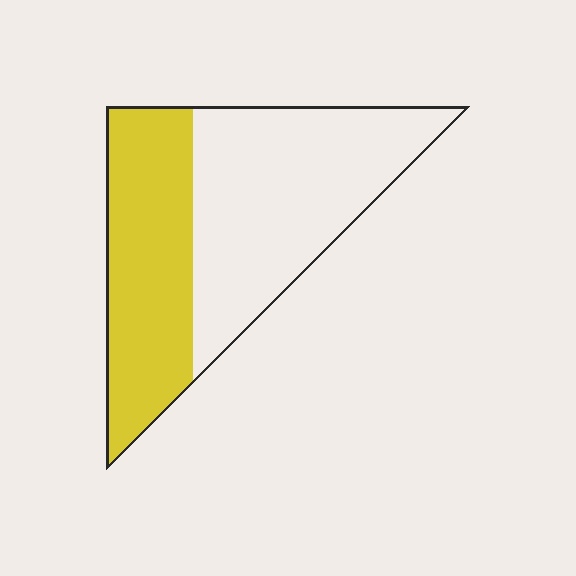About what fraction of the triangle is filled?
About two fifths (2/5).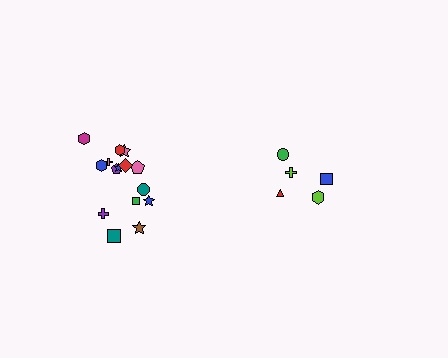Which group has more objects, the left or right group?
The left group.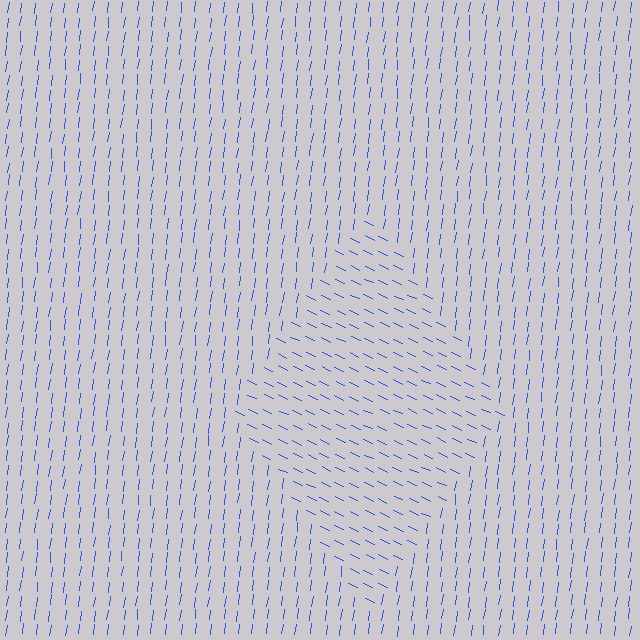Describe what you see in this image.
The image is filled with small blue line segments. A diamond region in the image has lines oriented differently from the surrounding lines, creating a visible texture boundary.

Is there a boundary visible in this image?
Yes, there is a texture boundary formed by a change in line orientation.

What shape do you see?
I see a diamond.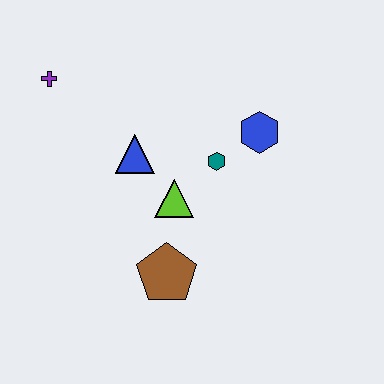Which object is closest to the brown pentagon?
The lime triangle is closest to the brown pentagon.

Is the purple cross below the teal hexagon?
No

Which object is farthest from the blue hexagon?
The purple cross is farthest from the blue hexagon.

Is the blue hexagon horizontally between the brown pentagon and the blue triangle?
No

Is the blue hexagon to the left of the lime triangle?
No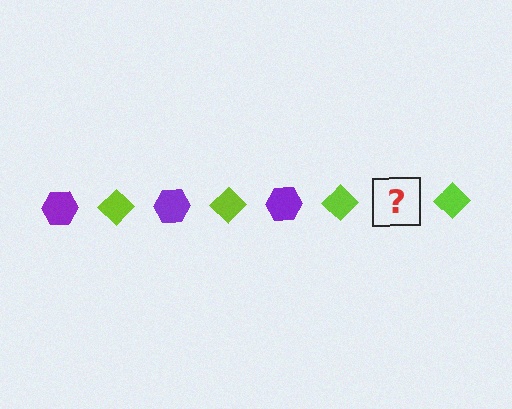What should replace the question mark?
The question mark should be replaced with a purple hexagon.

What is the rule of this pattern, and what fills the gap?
The rule is that the pattern alternates between purple hexagon and lime diamond. The gap should be filled with a purple hexagon.